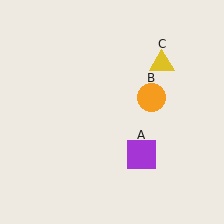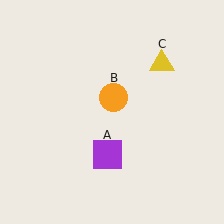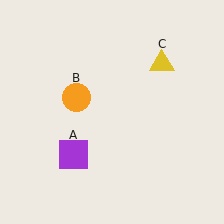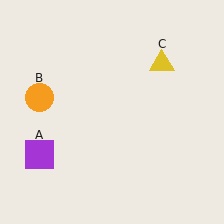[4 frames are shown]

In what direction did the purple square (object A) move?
The purple square (object A) moved left.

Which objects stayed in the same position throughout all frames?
Yellow triangle (object C) remained stationary.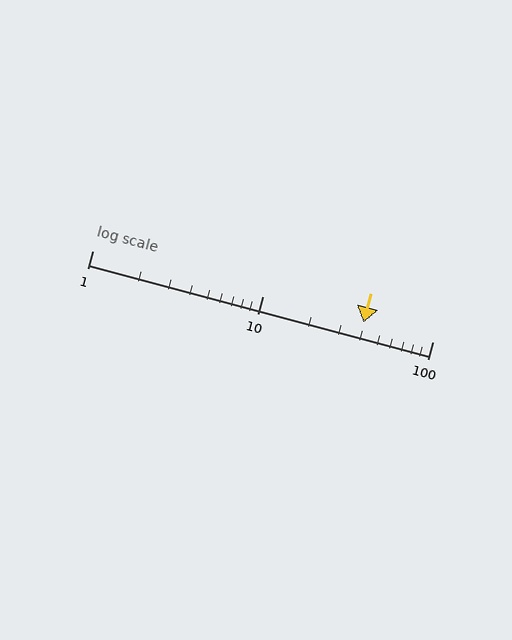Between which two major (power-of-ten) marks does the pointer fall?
The pointer is between 10 and 100.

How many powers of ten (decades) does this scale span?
The scale spans 2 decades, from 1 to 100.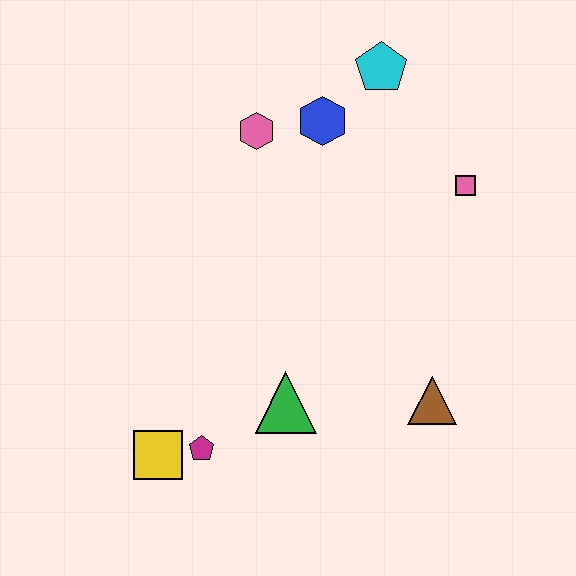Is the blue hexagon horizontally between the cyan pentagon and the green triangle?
Yes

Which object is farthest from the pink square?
The yellow square is farthest from the pink square.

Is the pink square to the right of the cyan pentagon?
Yes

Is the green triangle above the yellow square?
Yes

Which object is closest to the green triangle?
The magenta pentagon is closest to the green triangle.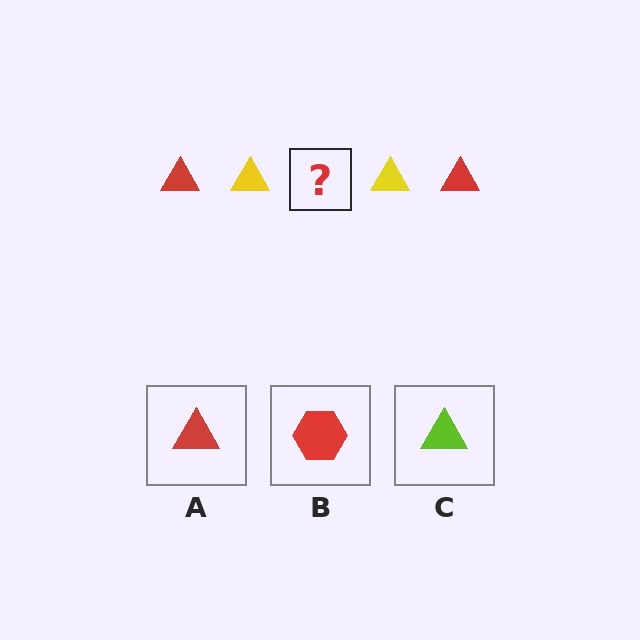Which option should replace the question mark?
Option A.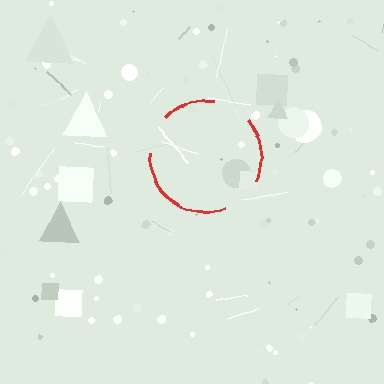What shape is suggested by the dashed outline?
The dashed outline suggests a circle.